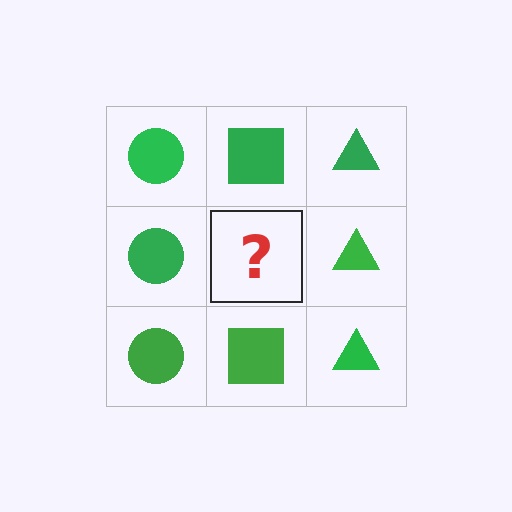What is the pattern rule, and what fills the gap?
The rule is that each column has a consistent shape. The gap should be filled with a green square.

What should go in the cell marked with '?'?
The missing cell should contain a green square.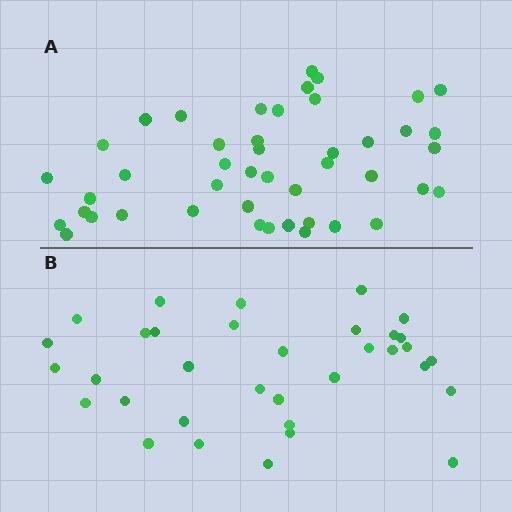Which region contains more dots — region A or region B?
Region A (the top region) has more dots.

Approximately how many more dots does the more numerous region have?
Region A has roughly 12 or so more dots than region B.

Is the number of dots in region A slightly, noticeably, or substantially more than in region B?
Region A has noticeably more, but not dramatically so. The ratio is roughly 1.3 to 1.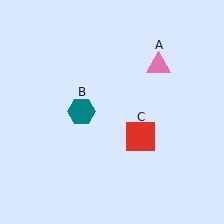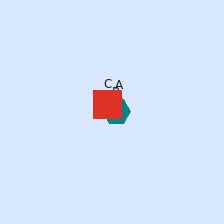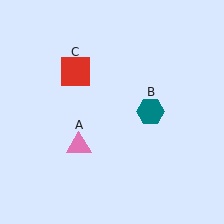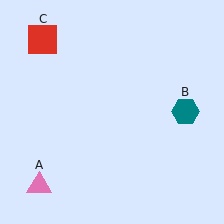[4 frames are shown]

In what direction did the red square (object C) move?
The red square (object C) moved up and to the left.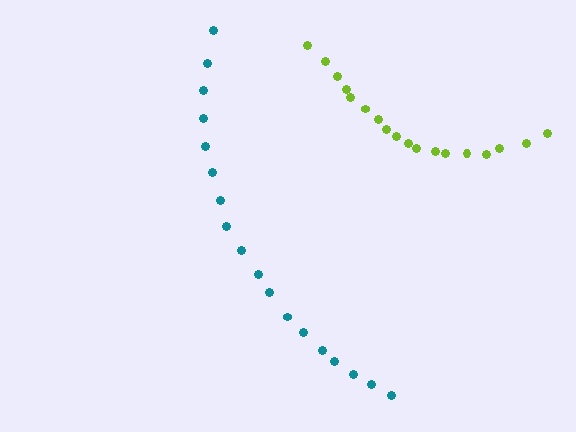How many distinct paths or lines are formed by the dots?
There are 2 distinct paths.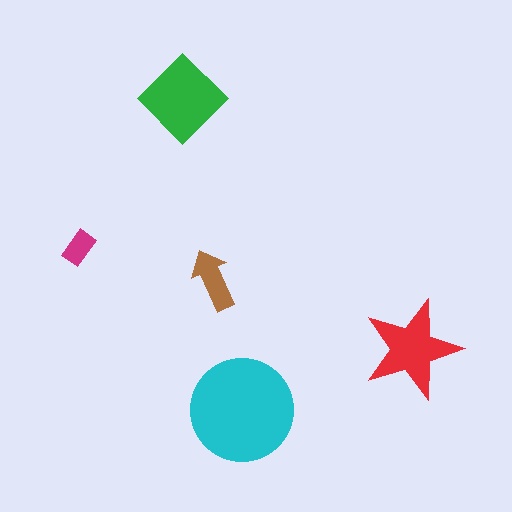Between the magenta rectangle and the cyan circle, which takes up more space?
The cyan circle.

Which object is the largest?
The cyan circle.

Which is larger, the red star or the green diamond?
The green diamond.